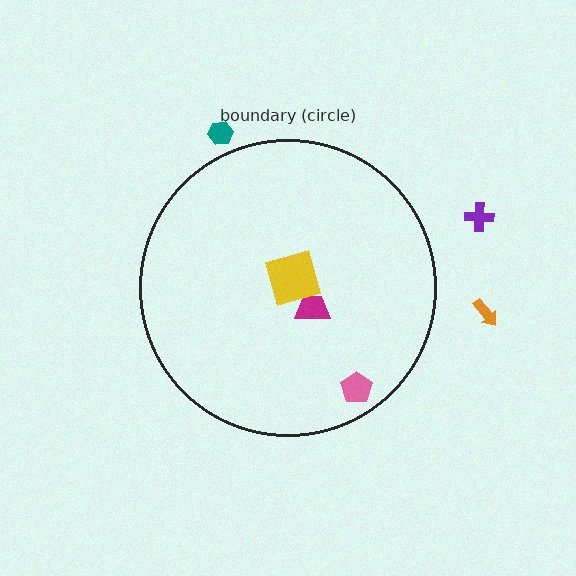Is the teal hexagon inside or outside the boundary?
Outside.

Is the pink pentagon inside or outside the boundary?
Inside.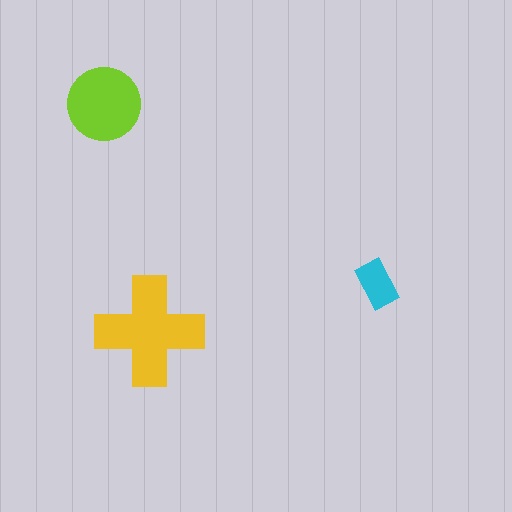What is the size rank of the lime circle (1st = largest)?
2nd.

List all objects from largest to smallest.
The yellow cross, the lime circle, the cyan rectangle.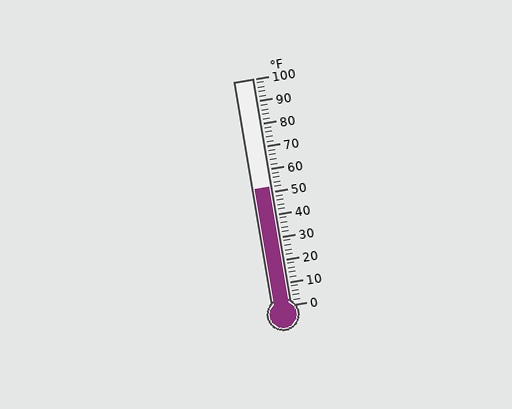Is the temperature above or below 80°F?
The temperature is below 80°F.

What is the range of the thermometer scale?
The thermometer scale ranges from 0°F to 100°F.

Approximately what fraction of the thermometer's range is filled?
The thermometer is filled to approximately 50% of its range.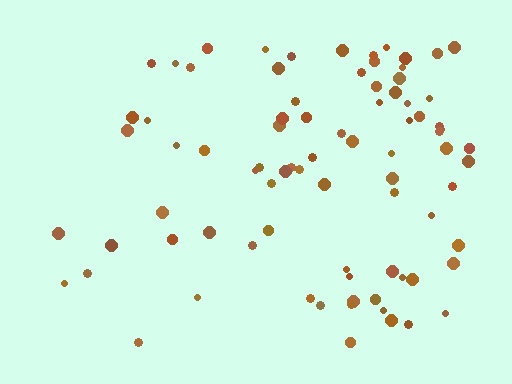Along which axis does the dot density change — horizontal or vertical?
Horizontal.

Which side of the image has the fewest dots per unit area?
The left.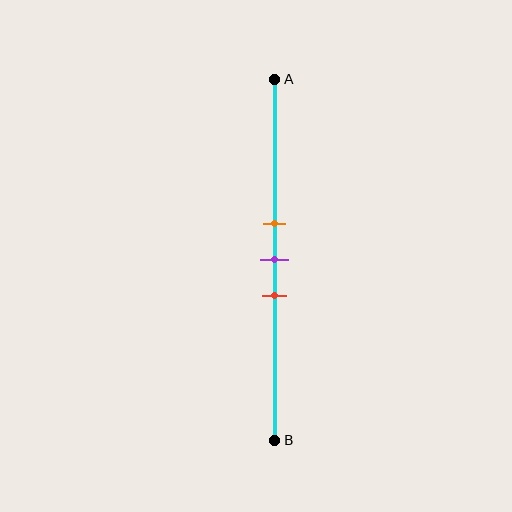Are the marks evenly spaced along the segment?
Yes, the marks are approximately evenly spaced.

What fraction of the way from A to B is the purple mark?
The purple mark is approximately 50% (0.5) of the way from A to B.